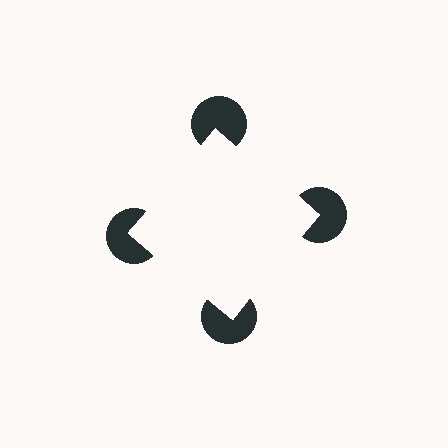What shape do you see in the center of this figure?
An illusory square — its edges are inferred from the aligned wedge cuts in the pac-man discs, not physically drawn.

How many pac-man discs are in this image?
There are 4 — one at each vertex of the illusory square.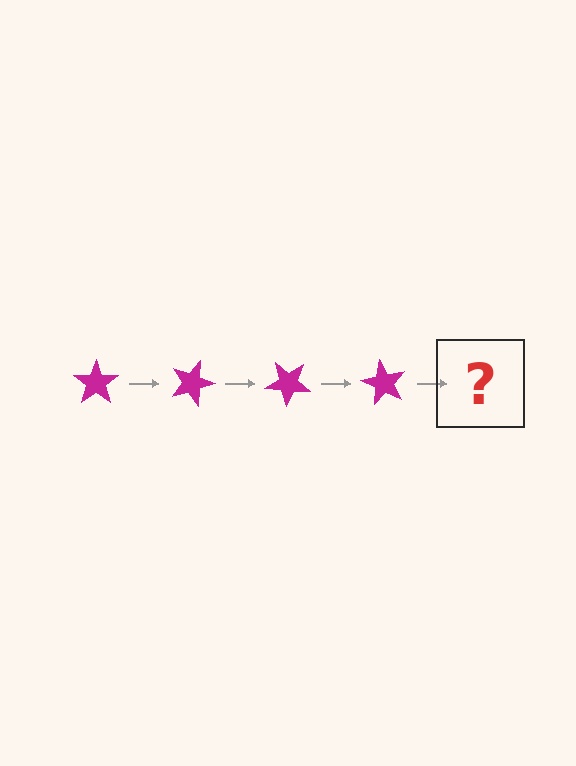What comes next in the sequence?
The next element should be a magenta star rotated 80 degrees.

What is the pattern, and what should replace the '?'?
The pattern is that the star rotates 20 degrees each step. The '?' should be a magenta star rotated 80 degrees.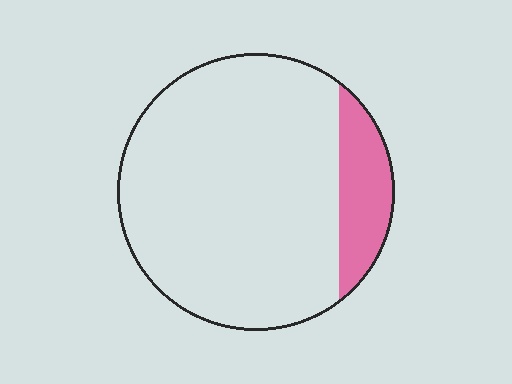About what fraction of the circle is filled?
About one eighth (1/8).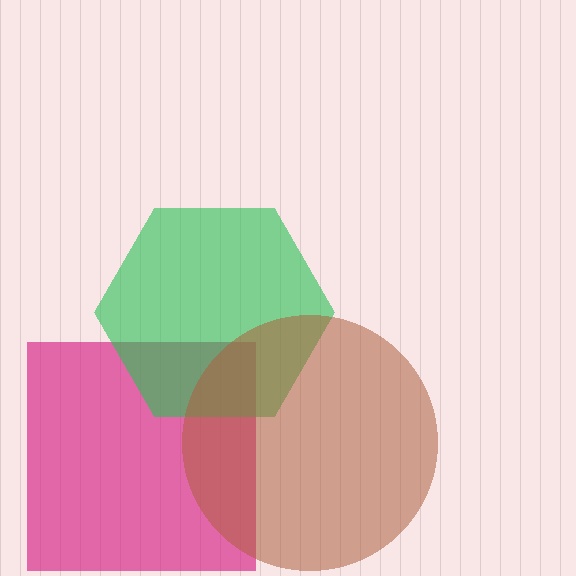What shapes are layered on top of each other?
The layered shapes are: a magenta square, a green hexagon, a brown circle.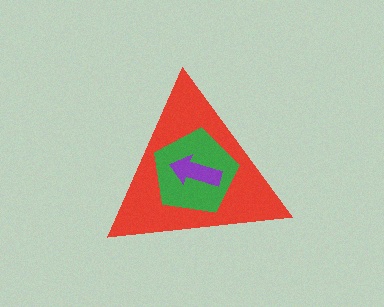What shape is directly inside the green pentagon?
The purple arrow.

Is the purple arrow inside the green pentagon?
Yes.